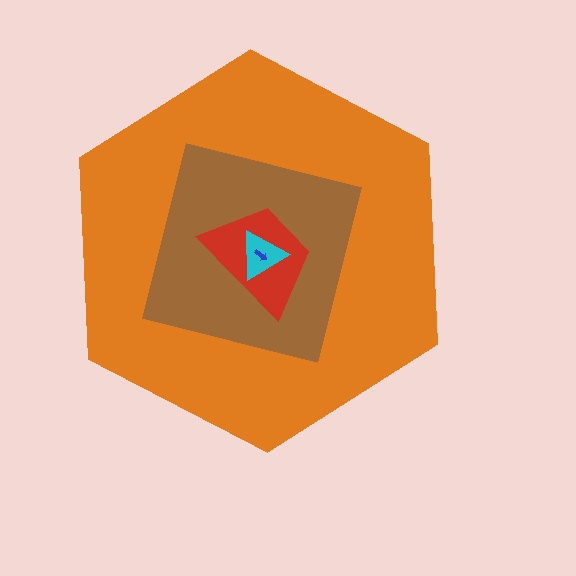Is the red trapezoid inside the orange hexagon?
Yes.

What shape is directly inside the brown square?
The red trapezoid.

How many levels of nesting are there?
5.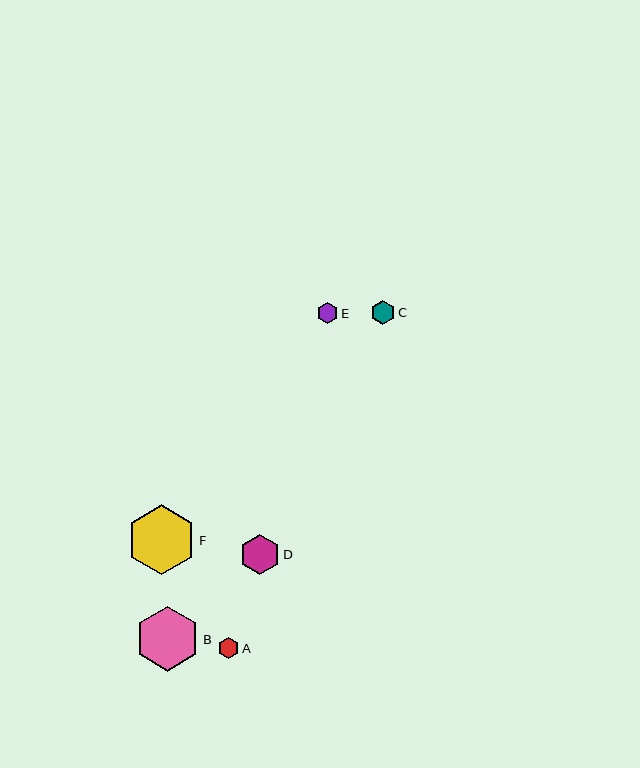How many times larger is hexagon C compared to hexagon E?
Hexagon C is approximately 1.1 times the size of hexagon E.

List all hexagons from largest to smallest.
From largest to smallest: F, B, D, C, E, A.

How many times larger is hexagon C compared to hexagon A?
Hexagon C is approximately 1.2 times the size of hexagon A.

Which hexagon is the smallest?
Hexagon A is the smallest with a size of approximately 21 pixels.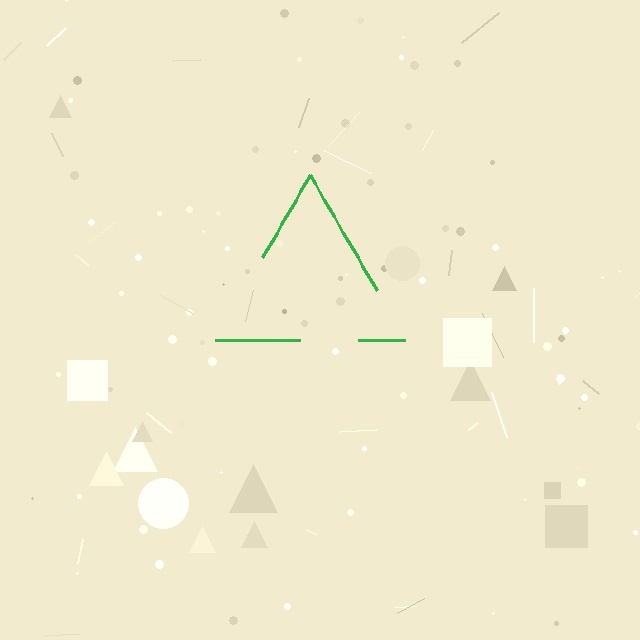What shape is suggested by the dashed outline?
The dashed outline suggests a triangle.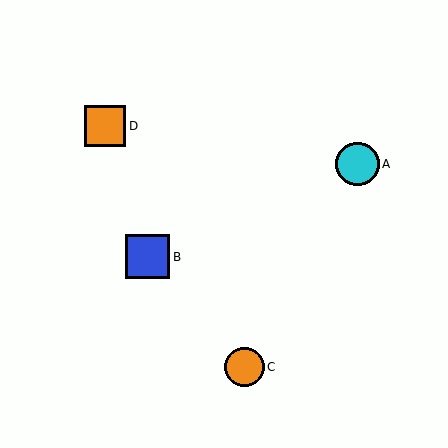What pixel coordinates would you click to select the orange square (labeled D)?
Click at (105, 126) to select the orange square D.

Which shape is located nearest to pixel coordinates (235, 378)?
The orange circle (labeled C) at (244, 367) is nearest to that location.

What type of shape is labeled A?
Shape A is a cyan circle.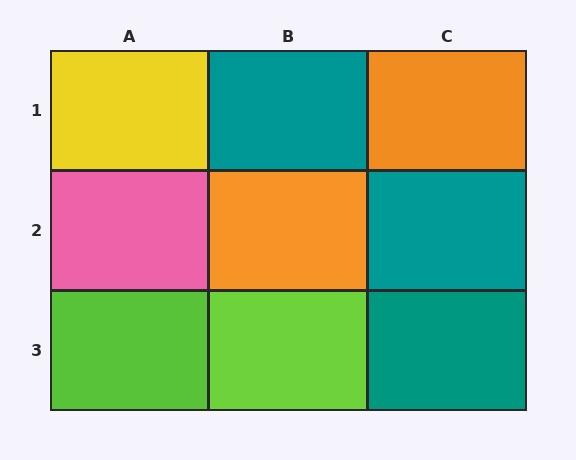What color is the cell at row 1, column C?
Orange.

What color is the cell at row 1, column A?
Yellow.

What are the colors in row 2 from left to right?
Pink, orange, teal.